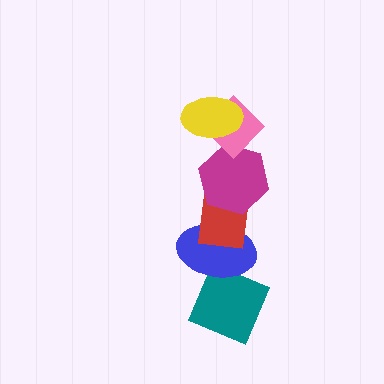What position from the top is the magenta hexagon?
The magenta hexagon is 3rd from the top.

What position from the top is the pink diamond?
The pink diamond is 2nd from the top.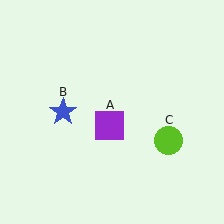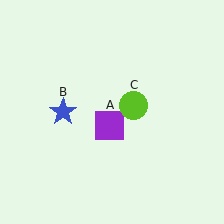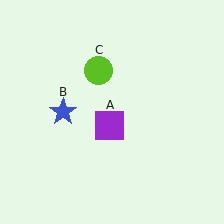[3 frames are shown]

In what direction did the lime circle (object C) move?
The lime circle (object C) moved up and to the left.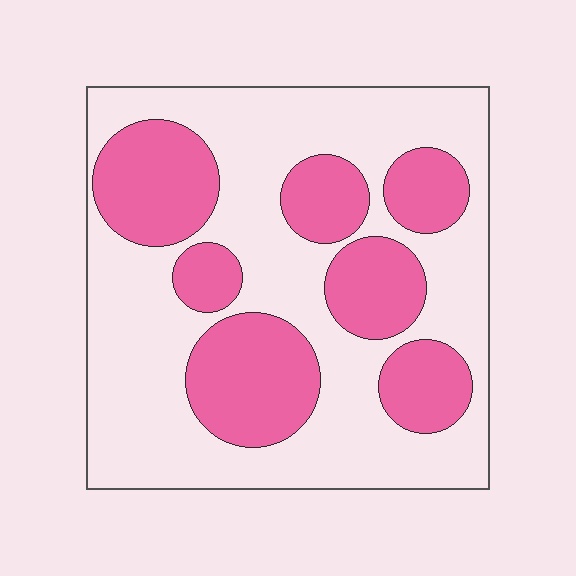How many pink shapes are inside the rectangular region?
7.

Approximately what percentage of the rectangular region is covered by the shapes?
Approximately 35%.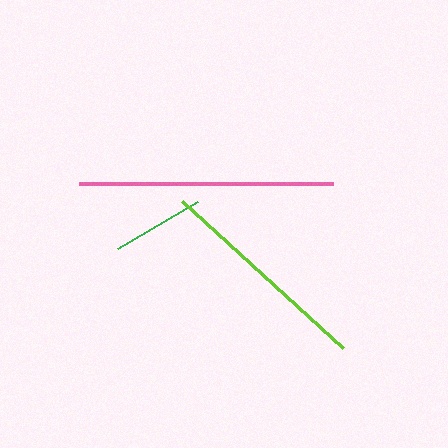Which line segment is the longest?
The pink line is the longest at approximately 254 pixels.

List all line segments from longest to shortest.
From longest to shortest: pink, lime, green.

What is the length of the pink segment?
The pink segment is approximately 254 pixels long.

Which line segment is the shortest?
The green line is the shortest at approximately 93 pixels.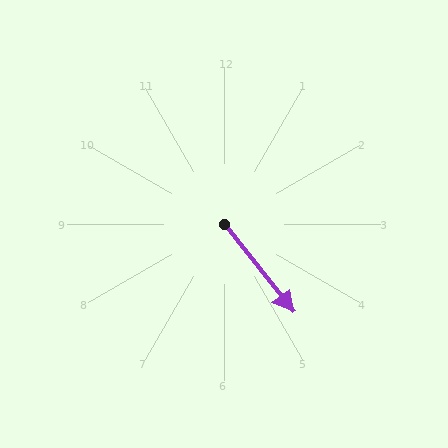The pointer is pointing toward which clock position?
Roughly 5 o'clock.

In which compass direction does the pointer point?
Southeast.